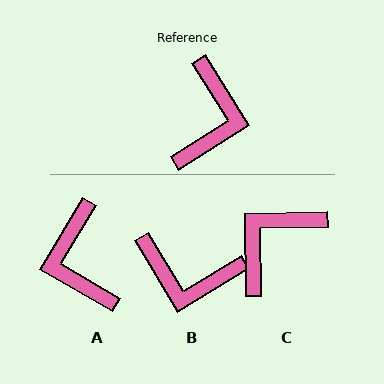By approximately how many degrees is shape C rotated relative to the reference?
Approximately 149 degrees counter-clockwise.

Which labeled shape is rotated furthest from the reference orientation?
A, about 153 degrees away.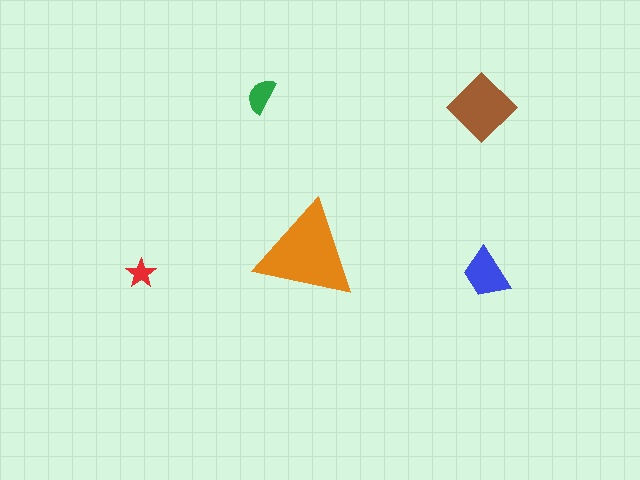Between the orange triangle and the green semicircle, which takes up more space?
The orange triangle.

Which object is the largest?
The orange triangle.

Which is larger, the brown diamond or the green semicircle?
The brown diamond.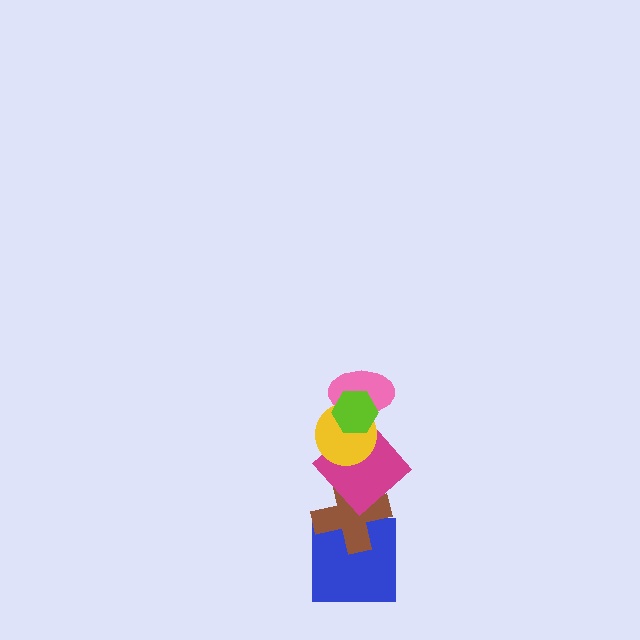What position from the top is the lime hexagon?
The lime hexagon is 1st from the top.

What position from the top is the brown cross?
The brown cross is 5th from the top.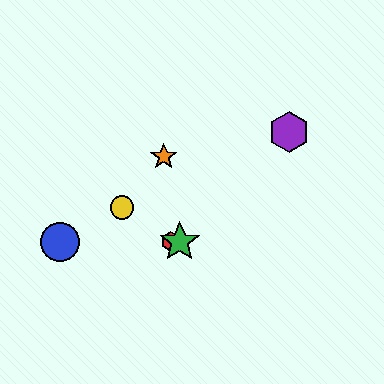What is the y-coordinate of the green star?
The green star is at y≈242.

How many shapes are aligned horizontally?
3 shapes (the red hexagon, the blue circle, the green star) are aligned horizontally.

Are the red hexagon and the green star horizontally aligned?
Yes, both are at y≈242.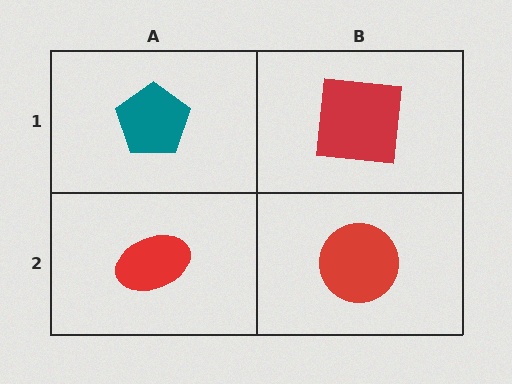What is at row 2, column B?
A red circle.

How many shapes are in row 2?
2 shapes.